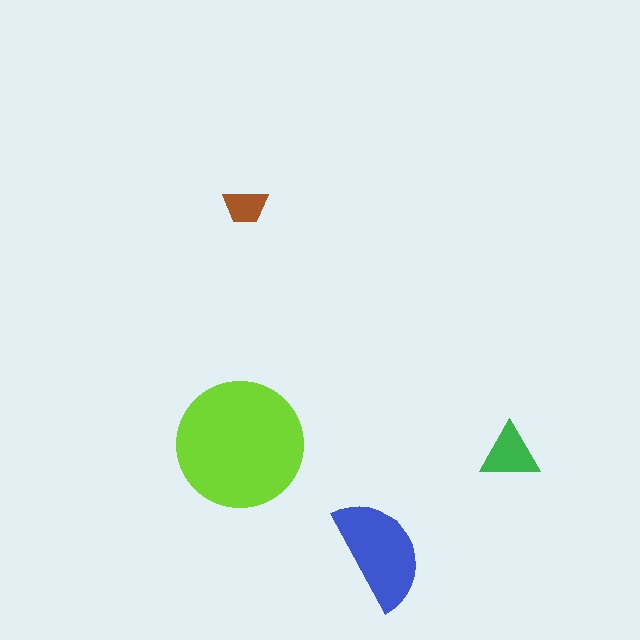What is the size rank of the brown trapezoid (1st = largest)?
4th.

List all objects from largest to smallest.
The lime circle, the blue semicircle, the green triangle, the brown trapezoid.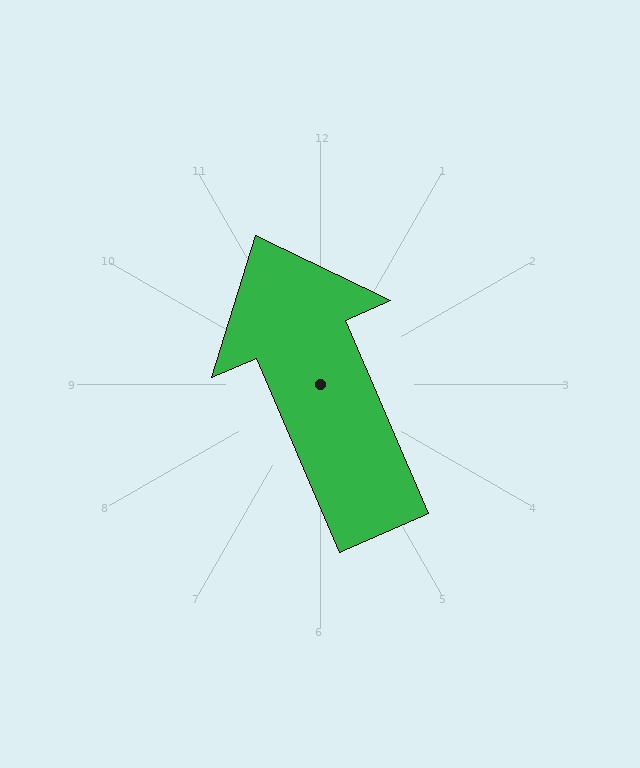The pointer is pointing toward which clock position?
Roughly 11 o'clock.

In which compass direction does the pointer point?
Northwest.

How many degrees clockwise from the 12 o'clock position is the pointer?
Approximately 337 degrees.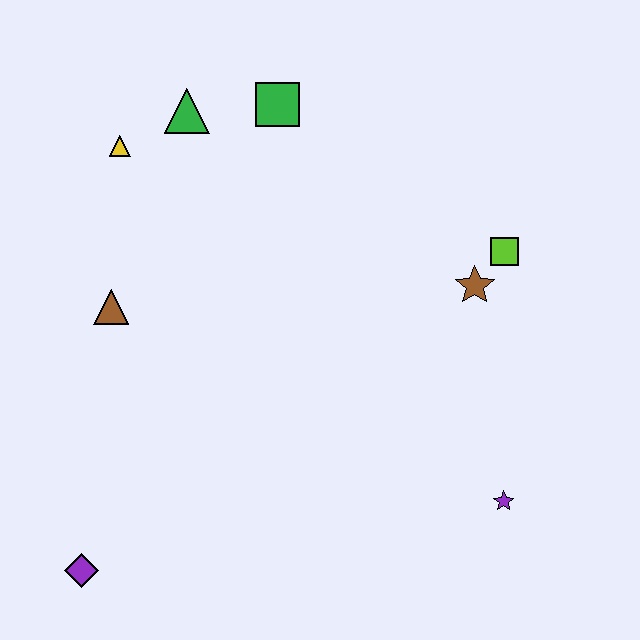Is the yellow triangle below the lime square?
No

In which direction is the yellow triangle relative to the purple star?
The yellow triangle is to the left of the purple star.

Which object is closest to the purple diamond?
The brown triangle is closest to the purple diamond.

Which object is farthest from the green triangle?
The purple star is farthest from the green triangle.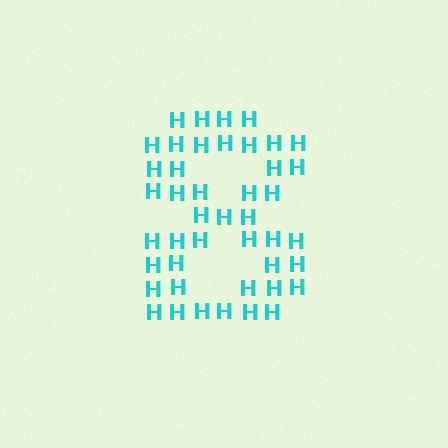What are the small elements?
The small elements are letter H's.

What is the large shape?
The large shape is the digit 8.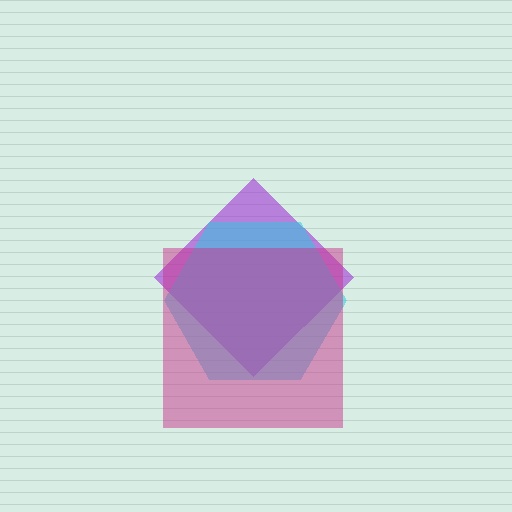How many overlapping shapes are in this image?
There are 3 overlapping shapes in the image.